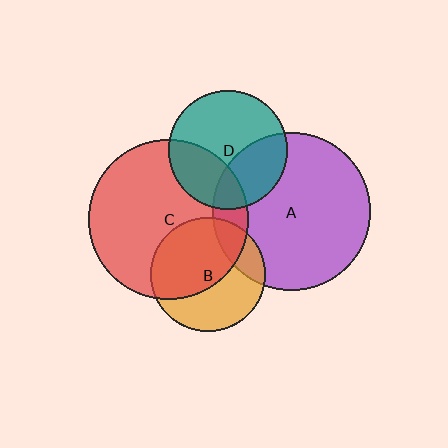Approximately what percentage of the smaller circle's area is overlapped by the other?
Approximately 55%.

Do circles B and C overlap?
Yes.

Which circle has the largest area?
Circle C (red).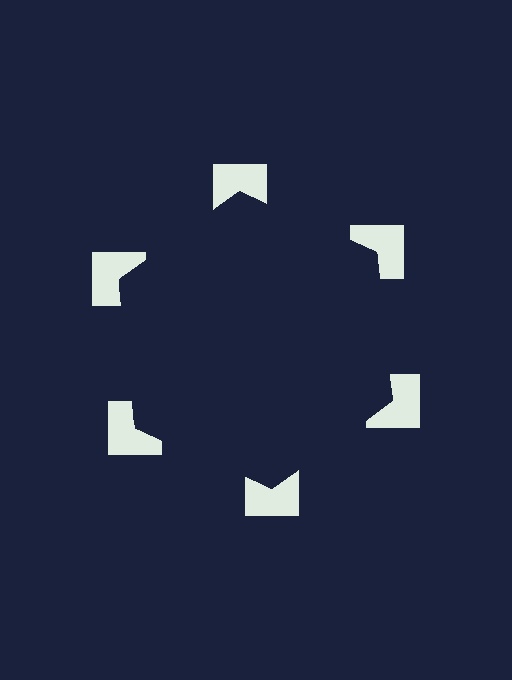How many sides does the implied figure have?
6 sides.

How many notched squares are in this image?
There are 6 — one at each vertex of the illusory hexagon.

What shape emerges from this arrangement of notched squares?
An illusory hexagon — its edges are inferred from the aligned wedge cuts in the notched squares, not physically drawn.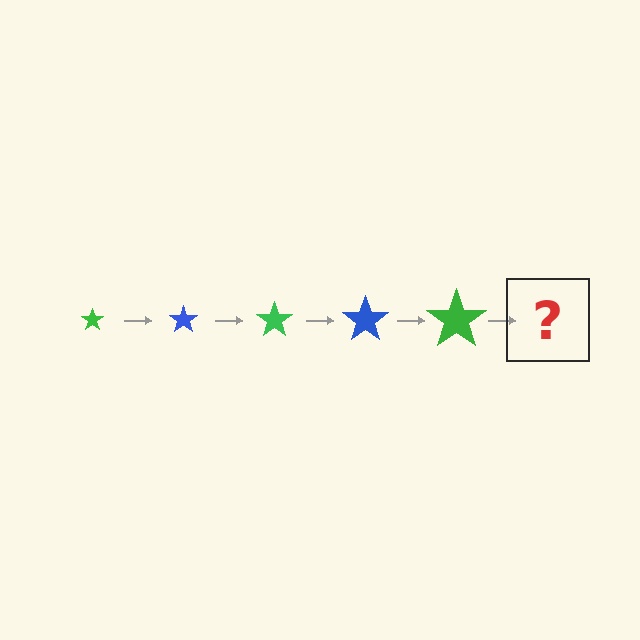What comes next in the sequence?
The next element should be a blue star, larger than the previous one.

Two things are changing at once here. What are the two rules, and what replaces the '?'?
The two rules are that the star grows larger each step and the color cycles through green and blue. The '?' should be a blue star, larger than the previous one.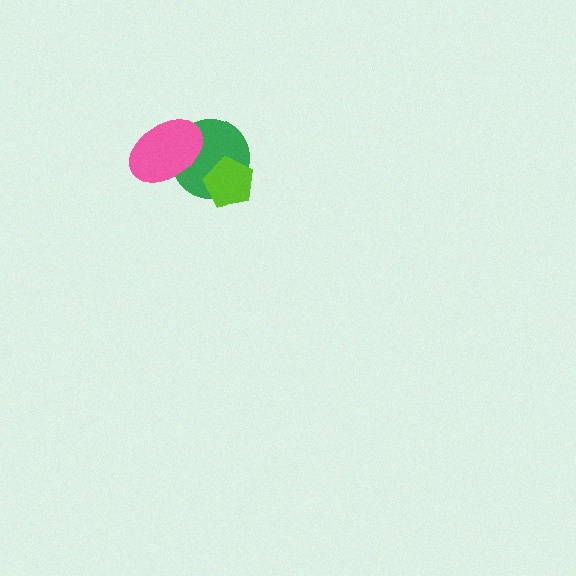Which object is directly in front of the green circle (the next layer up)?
The pink ellipse is directly in front of the green circle.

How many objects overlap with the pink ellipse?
1 object overlaps with the pink ellipse.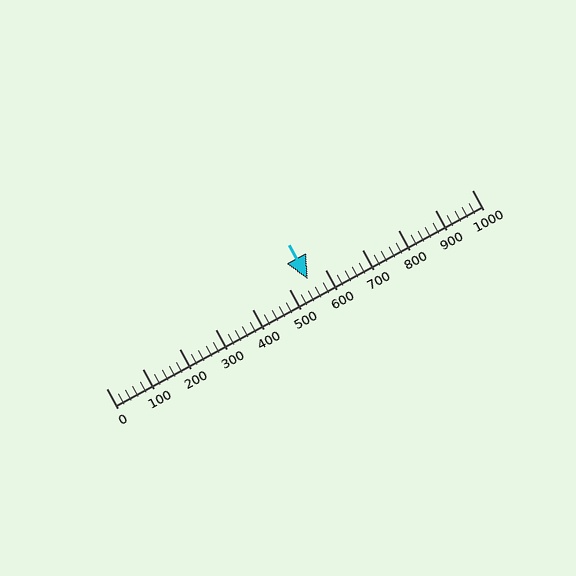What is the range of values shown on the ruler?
The ruler shows values from 0 to 1000.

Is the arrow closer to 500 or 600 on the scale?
The arrow is closer to 600.